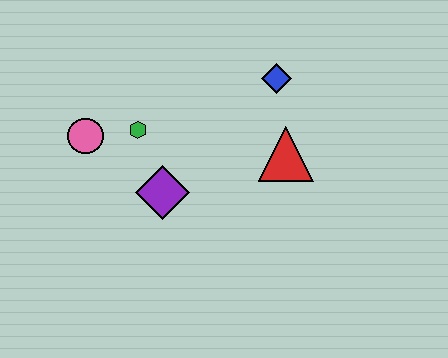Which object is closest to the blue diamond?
The red triangle is closest to the blue diamond.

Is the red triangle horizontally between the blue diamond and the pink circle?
No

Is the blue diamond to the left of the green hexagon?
No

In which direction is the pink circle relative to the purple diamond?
The pink circle is to the left of the purple diamond.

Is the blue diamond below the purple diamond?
No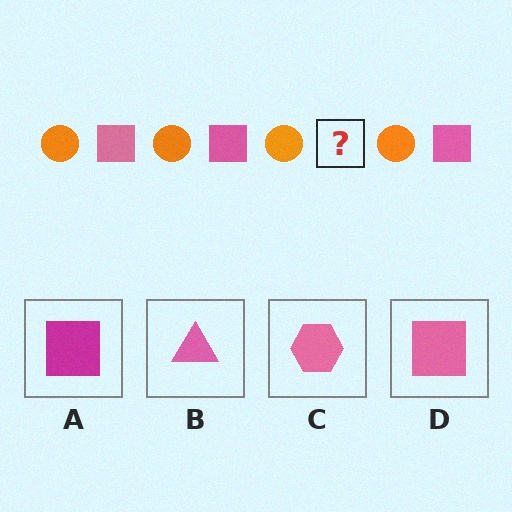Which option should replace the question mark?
Option D.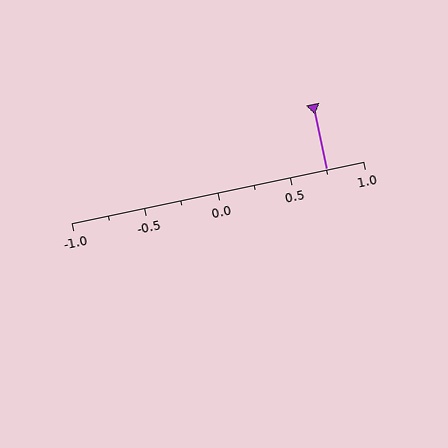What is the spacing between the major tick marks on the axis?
The major ticks are spaced 0.5 apart.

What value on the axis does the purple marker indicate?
The marker indicates approximately 0.75.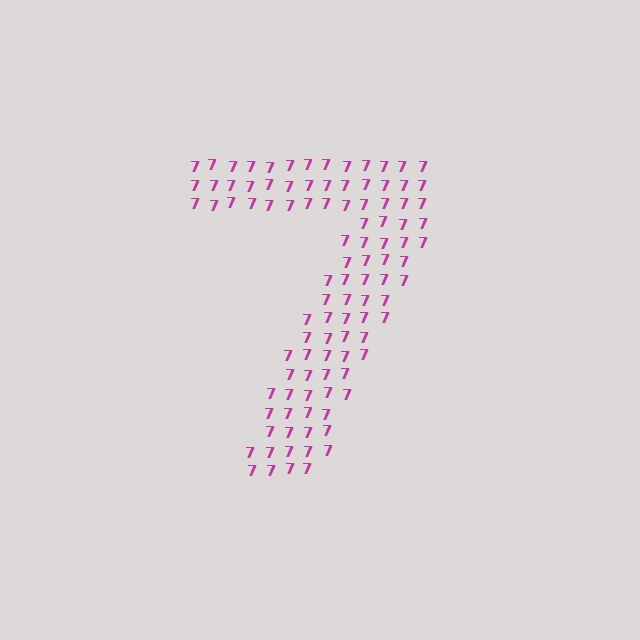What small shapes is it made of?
It is made of small digit 7's.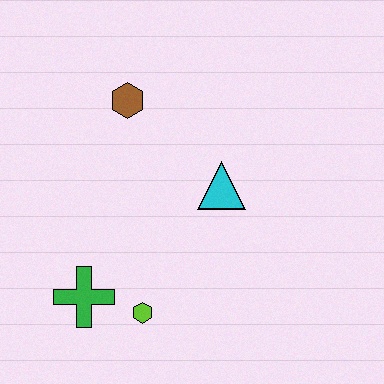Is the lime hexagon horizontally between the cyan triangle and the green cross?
Yes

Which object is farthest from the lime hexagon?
The brown hexagon is farthest from the lime hexagon.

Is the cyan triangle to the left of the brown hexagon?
No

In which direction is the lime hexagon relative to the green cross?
The lime hexagon is to the right of the green cross.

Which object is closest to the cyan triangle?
The brown hexagon is closest to the cyan triangle.